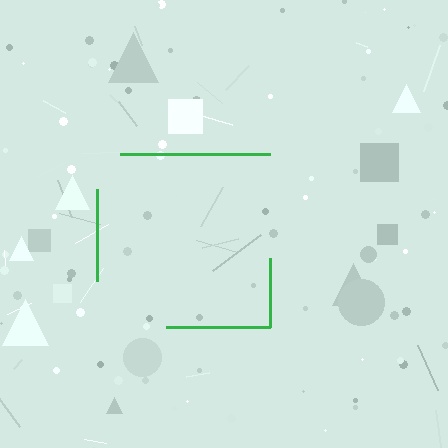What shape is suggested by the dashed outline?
The dashed outline suggests a square.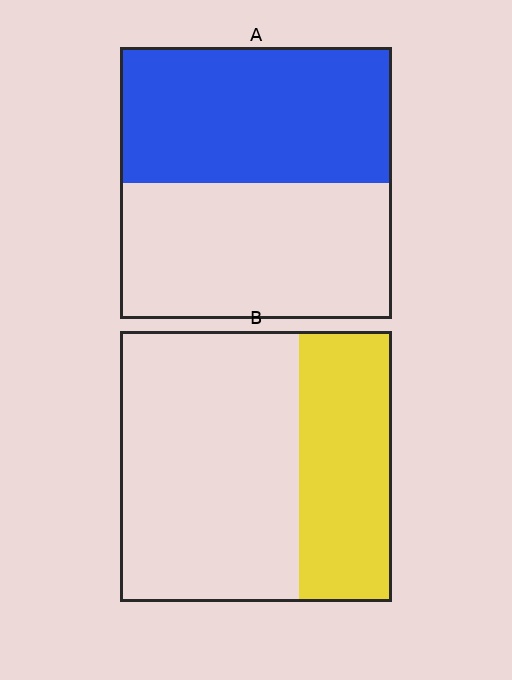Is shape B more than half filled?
No.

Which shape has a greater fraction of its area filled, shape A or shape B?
Shape A.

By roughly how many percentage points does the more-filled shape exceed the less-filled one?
By roughly 15 percentage points (A over B).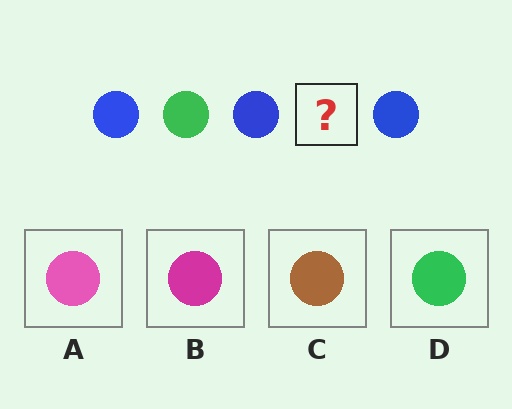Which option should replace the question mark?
Option D.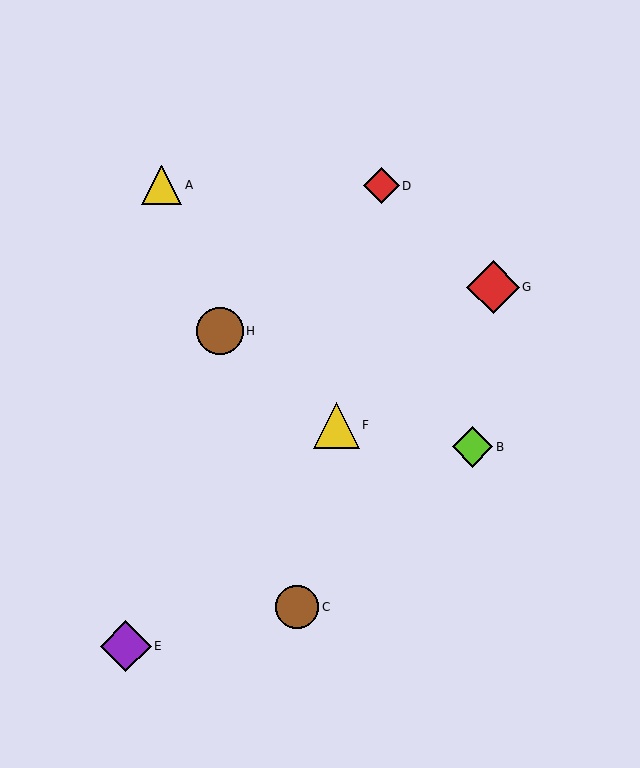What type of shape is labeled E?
Shape E is a purple diamond.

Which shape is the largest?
The red diamond (labeled G) is the largest.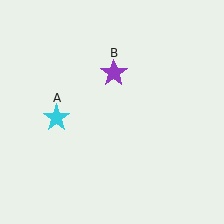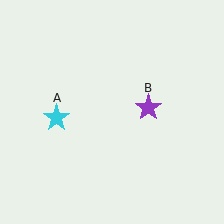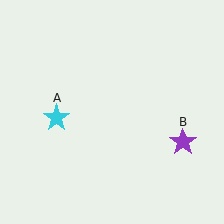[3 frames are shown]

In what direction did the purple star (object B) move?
The purple star (object B) moved down and to the right.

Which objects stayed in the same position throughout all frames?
Cyan star (object A) remained stationary.